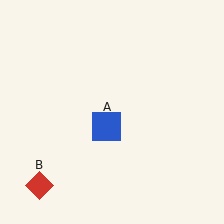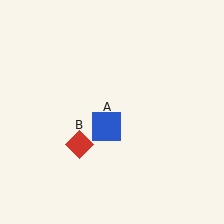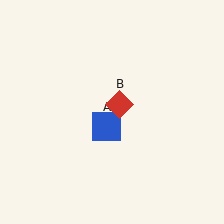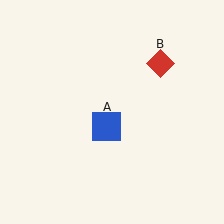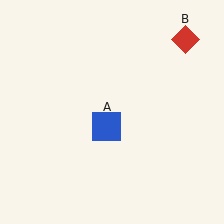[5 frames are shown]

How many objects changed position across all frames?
1 object changed position: red diamond (object B).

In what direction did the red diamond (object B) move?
The red diamond (object B) moved up and to the right.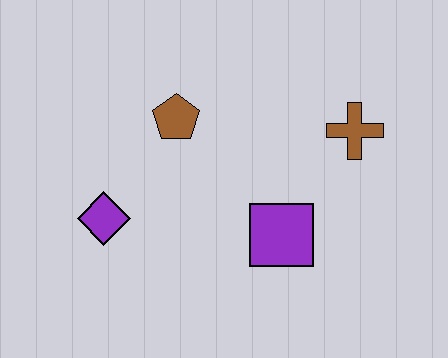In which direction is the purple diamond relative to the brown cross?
The purple diamond is to the left of the brown cross.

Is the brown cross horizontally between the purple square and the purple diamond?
No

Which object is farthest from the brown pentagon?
The brown cross is farthest from the brown pentagon.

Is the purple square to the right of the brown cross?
No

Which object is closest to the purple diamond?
The brown pentagon is closest to the purple diamond.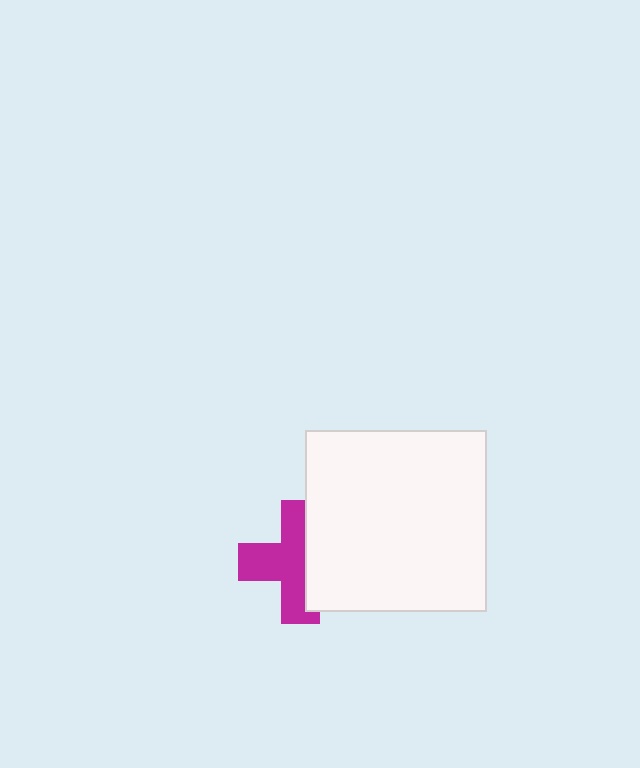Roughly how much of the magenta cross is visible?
About half of it is visible (roughly 60%).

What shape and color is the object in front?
The object in front is a white square.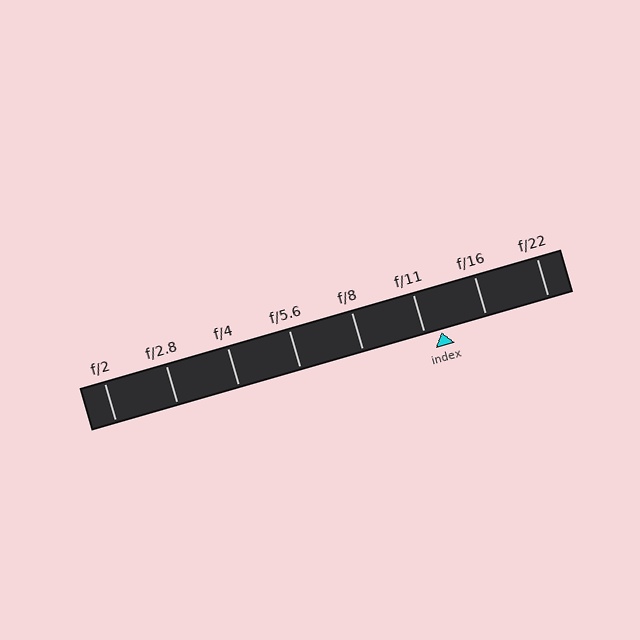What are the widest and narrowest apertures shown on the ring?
The widest aperture shown is f/2 and the narrowest is f/22.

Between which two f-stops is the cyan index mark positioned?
The index mark is between f/11 and f/16.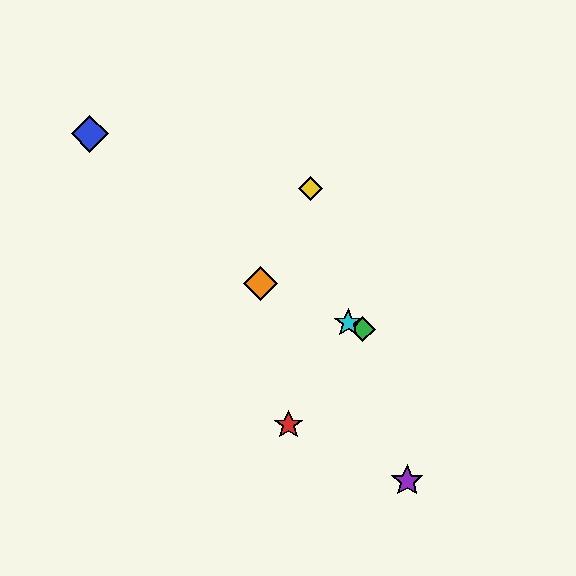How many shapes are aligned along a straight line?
3 shapes (the green diamond, the orange diamond, the cyan star) are aligned along a straight line.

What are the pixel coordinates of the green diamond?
The green diamond is at (363, 329).